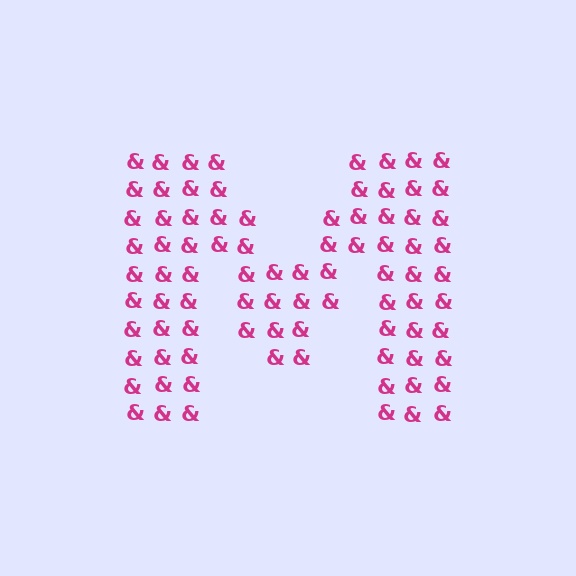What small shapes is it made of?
It is made of small ampersands.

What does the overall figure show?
The overall figure shows the letter M.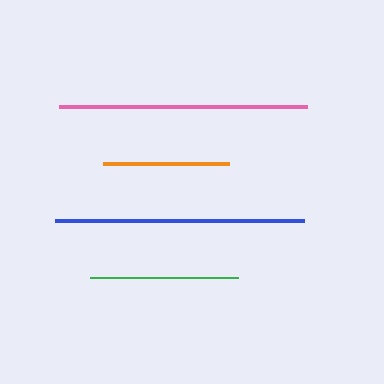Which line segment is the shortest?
The orange line is the shortest at approximately 126 pixels.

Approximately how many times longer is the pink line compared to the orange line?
The pink line is approximately 2.0 times the length of the orange line.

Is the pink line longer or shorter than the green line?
The pink line is longer than the green line.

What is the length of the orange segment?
The orange segment is approximately 126 pixels long.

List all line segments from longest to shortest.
From longest to shortest: blue, pink, green, orange.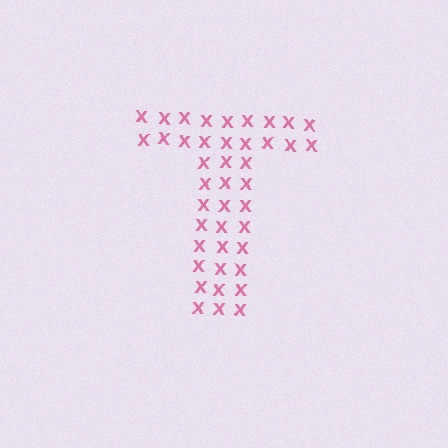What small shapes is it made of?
It is made of small letter X's.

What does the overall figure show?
The overall figure shows the letter T.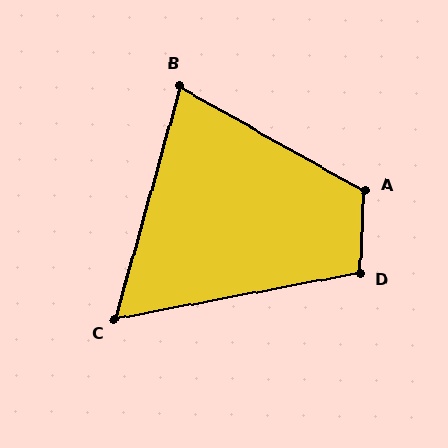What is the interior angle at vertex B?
Approximately 76 degrees (acute).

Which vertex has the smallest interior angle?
C, at approximately 64 degrees.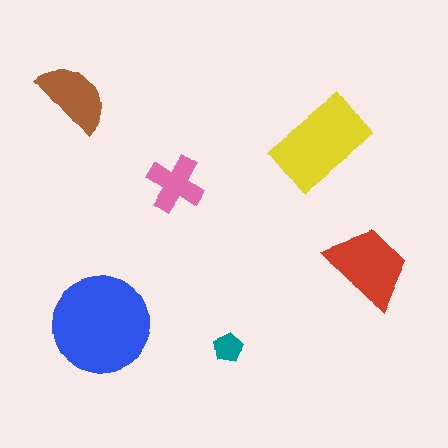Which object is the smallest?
The teal pentagon.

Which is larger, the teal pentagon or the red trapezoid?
The red trapezoid.